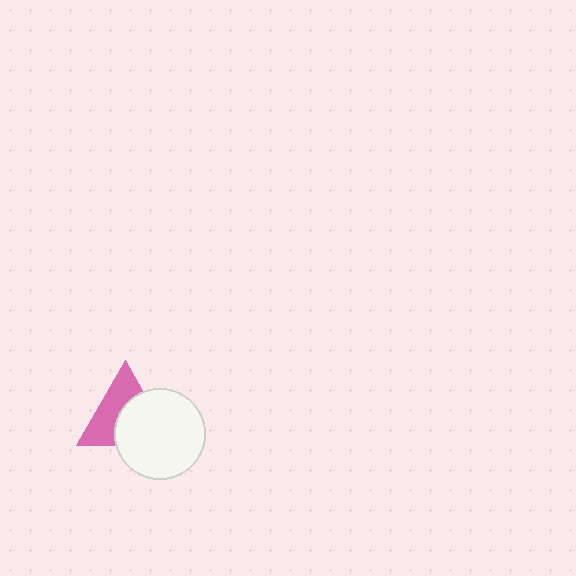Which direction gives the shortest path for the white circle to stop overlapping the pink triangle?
Moving toward the lower-right gives the shortest separation.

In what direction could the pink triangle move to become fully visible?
The pink triangle could move toward the upper-left. That would shift it out from behind the white circle entirely.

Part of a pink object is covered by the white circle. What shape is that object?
It is a triangle.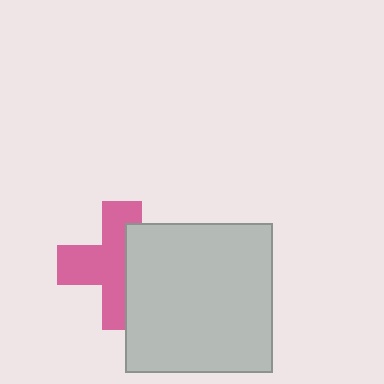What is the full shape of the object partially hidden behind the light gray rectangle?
The partially hidden object is a pink cross.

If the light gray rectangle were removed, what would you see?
You would see the complete pink cross.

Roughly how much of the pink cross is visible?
About half of it is visible (roughly 59%).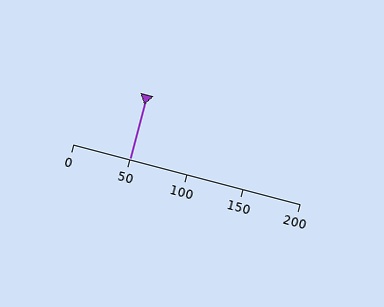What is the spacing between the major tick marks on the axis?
The major ticks are spaced 50 apart.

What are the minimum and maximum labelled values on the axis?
The axis runs from 0 to 200.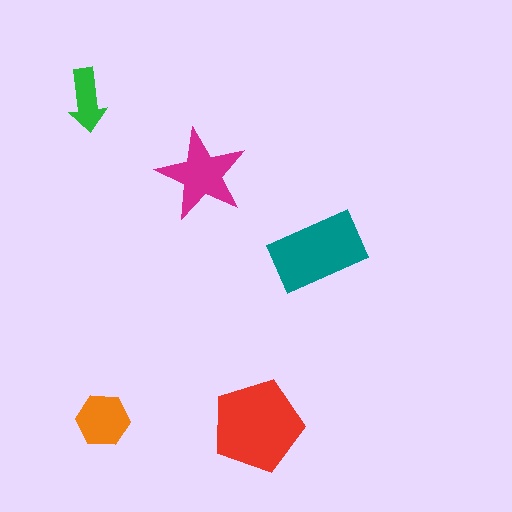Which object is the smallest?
The green arrow.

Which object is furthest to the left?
The green arrow is leftmost.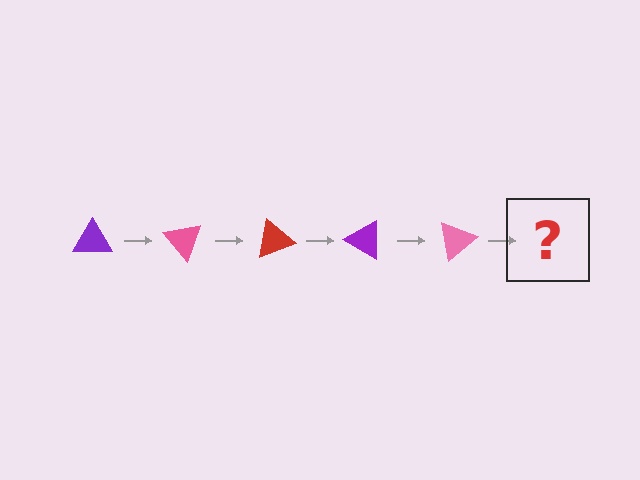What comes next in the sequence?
The next element should be a red triangle, rotated 250 degrees from the start.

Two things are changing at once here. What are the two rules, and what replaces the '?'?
The two rules are that it rotates 50 degrees each step and the color cycles through purple, pink, and red. The '?' should be a red triangle, rotated 250 degrees from the start.